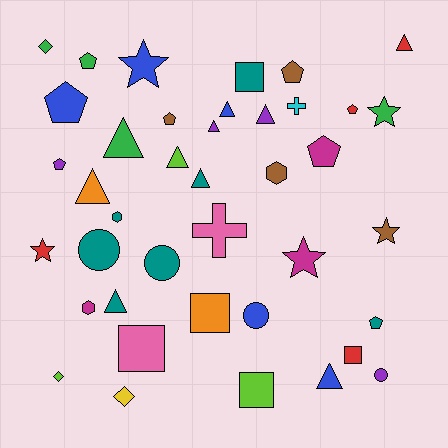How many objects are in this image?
There are 40 objects.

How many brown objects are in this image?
There are 4 brown objects.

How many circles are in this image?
There are 4 circles.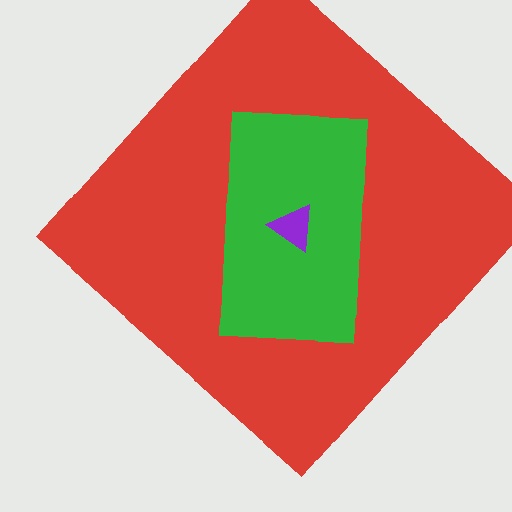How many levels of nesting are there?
3.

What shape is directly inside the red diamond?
The green rectangle.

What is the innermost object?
The purple triangle.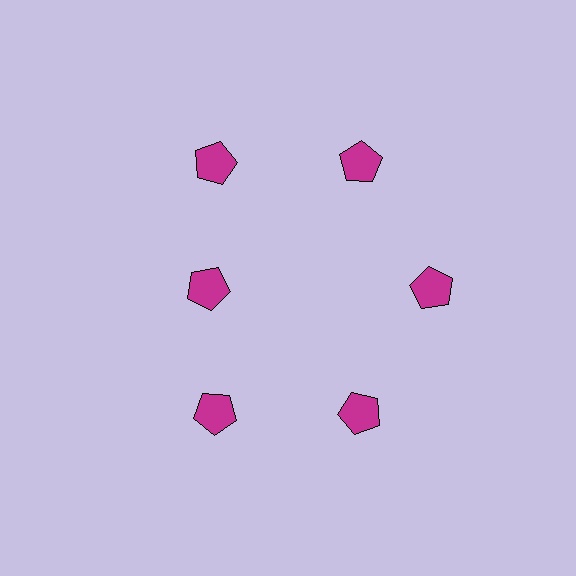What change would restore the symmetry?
The symmetry would be restored by moving it outward, back onto the ring so that all 6 pentagons sit at equal angles and equal distance from the center.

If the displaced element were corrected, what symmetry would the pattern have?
It would have 6-fold rotational symmetry — the pattern would map onto itself every 60 degrees.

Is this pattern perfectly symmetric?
No. The 6 magenta pentagons are arranged in a ring, but one element near the 9 o'clock position is pulled inward toward the center, breaking the 6-fold rotational symmetry.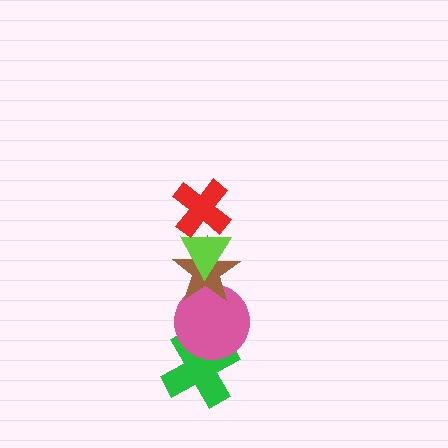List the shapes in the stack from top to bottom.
From top to bottom: the red cross, the lime triangle, the brown star, the pink circle, the green cross.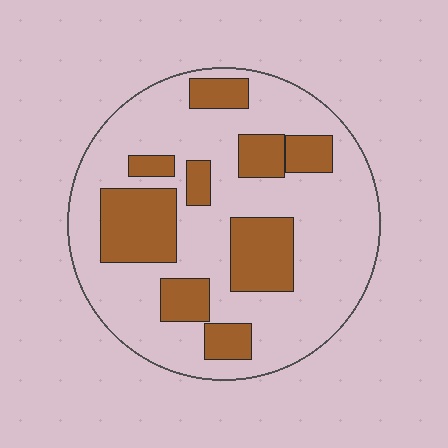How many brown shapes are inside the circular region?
9.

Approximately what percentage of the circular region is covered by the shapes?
Approximately 30%.